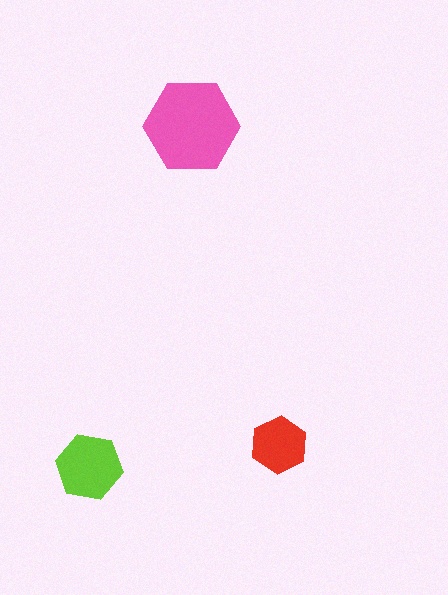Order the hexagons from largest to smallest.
the pink one, the lime one, the red one.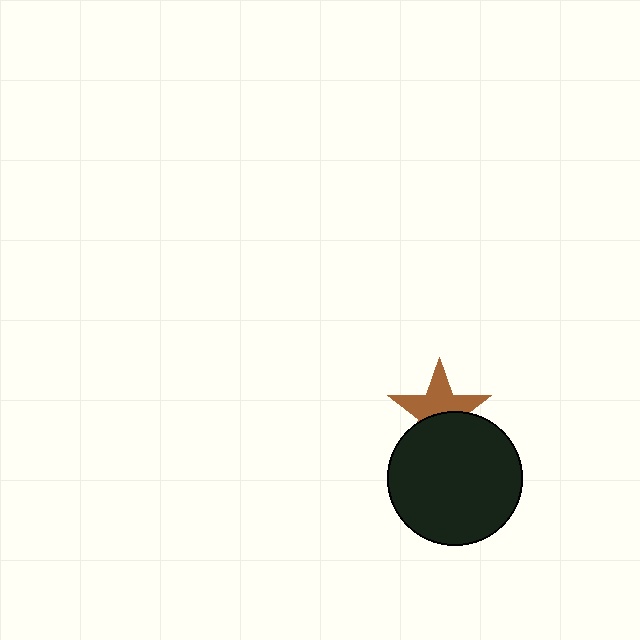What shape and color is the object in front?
The object in front is a black circle.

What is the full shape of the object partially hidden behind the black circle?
The partially hidden object is a brown star.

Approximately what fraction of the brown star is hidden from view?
Roughly 44% of the brown star is hidden behind the black circle.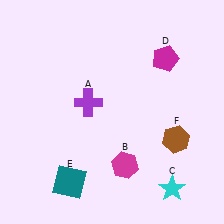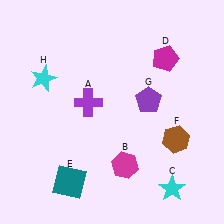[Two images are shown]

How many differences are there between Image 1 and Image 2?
There are 2 differences between the two images.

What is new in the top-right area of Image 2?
A purple pentagon (G) was added in the top-right area of Image 2.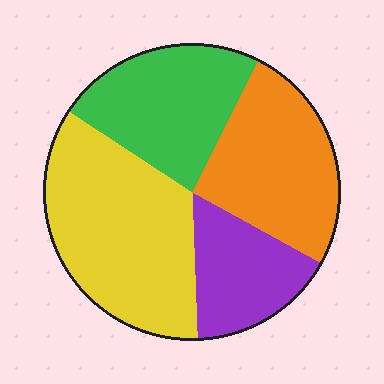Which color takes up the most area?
Yellow, at roughly 35%.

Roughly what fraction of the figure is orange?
Orange covers 26% of the figure.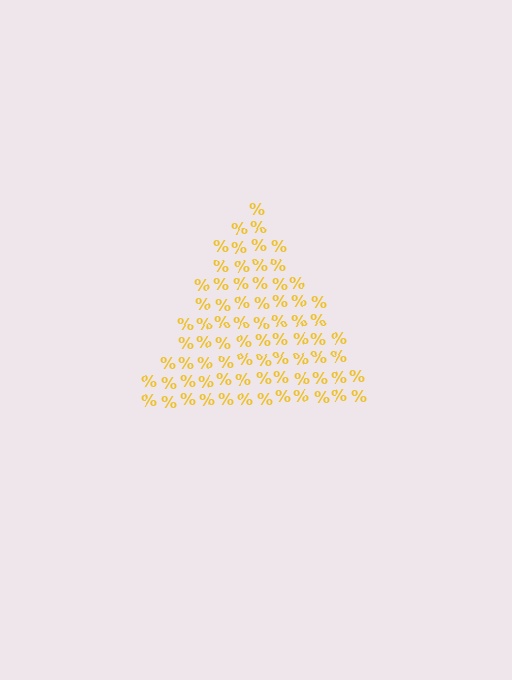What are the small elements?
The small elements are percent signs.